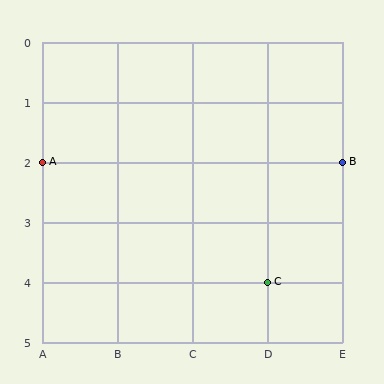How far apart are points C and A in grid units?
Points C and A are 3 columns and 2 rows apart (about 3.6 grid units diagonally).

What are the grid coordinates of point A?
Point A is at grid coordinates (A, 2).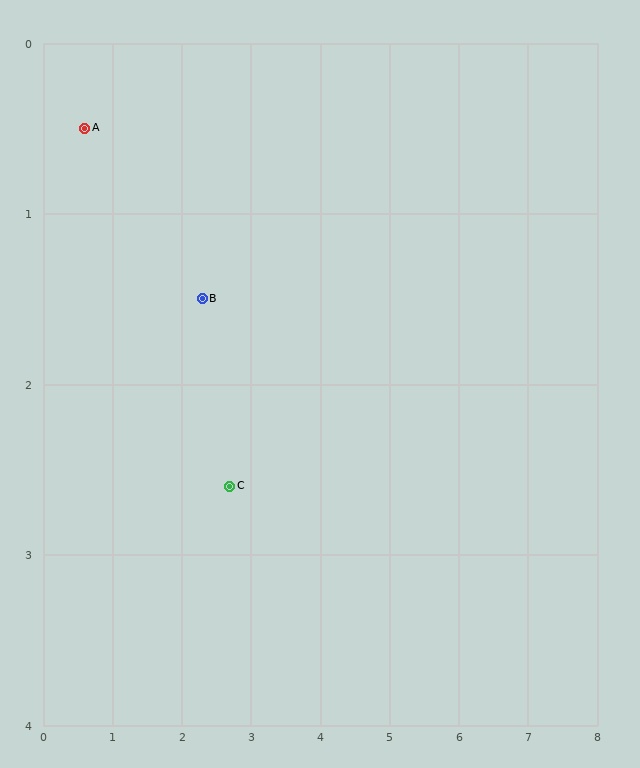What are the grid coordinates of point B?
Point B is at approximately (2.3, 1.5).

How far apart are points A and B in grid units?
Points A and B are about 2.0 grid units apart.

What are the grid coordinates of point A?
Point A is at approximately (0.6, 0.5).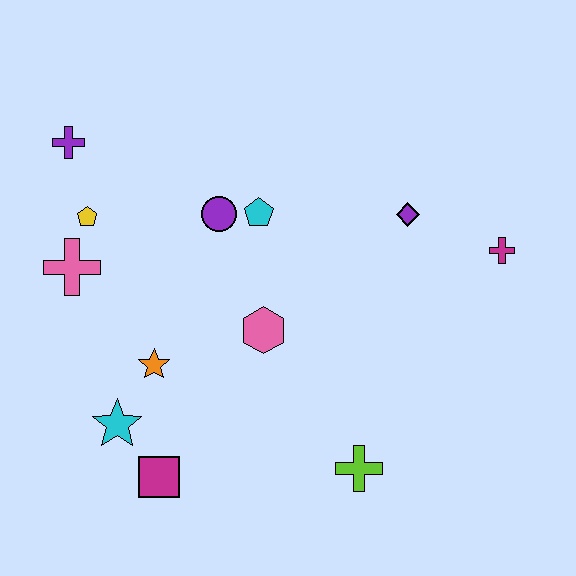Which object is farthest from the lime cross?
The purple cross is farthest from the lime cross.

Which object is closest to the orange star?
The cyan star is closest to the orange star.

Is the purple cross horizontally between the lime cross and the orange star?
No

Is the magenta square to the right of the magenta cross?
No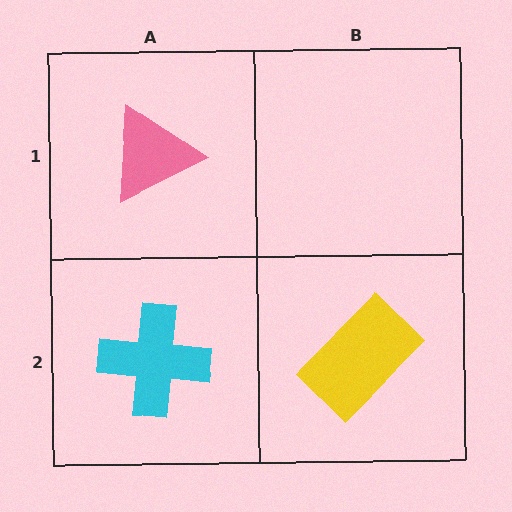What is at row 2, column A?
A cyan cross.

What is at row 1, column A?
A pink triangle.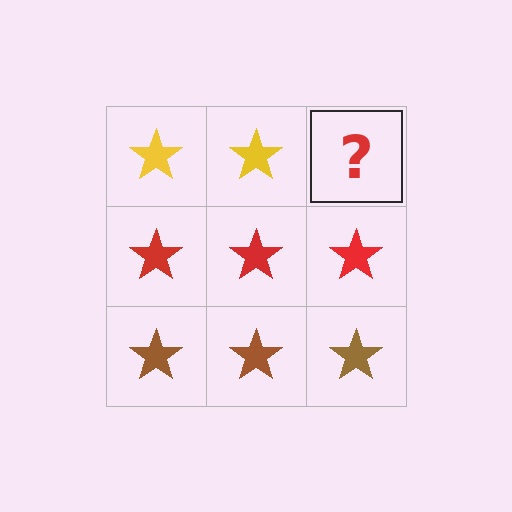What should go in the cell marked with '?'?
The missing cell should contain a yellow star.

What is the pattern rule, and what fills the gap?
The rule is that each row has a consistent color. The gap should be filled with a yellow star.